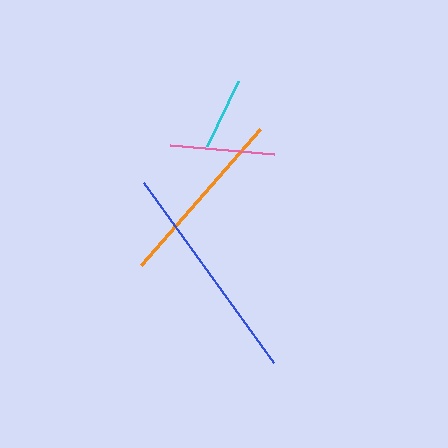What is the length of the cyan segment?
The cyan segment is approximately 73 pixels long.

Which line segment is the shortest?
The cyan line is the shortest at approximately 73 pixels.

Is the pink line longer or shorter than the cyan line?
The pink line is longer than the cyan line.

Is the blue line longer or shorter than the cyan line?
The blue line is longer than the cyan line.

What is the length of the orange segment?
The orange segment is approximately 181 pixels long.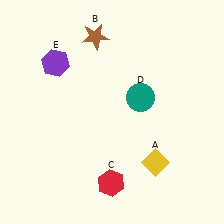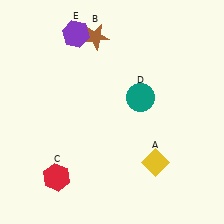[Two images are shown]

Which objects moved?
The objects that moved are: the red hexagon (C), the purple hexagon (E).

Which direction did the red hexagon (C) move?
The red hexagon (C) moved left.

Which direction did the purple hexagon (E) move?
The purple hexagon (E) moved up.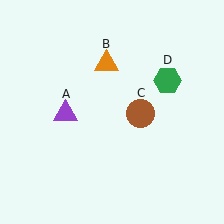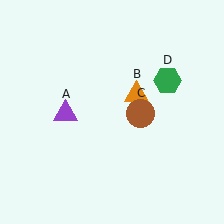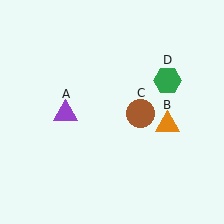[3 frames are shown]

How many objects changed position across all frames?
1 object changed position: orange triangle (object B).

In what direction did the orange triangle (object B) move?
The orange triangle (object B) moved down and to the right.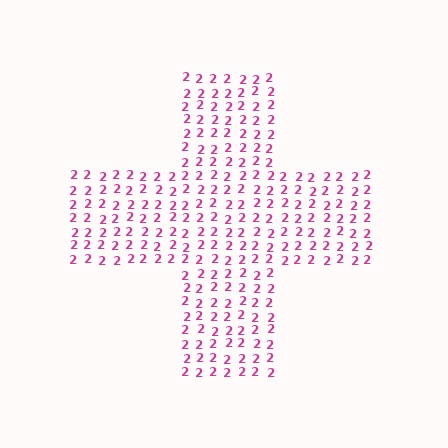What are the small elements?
The small elements are digit 2's.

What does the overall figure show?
The overall figure shows a cross.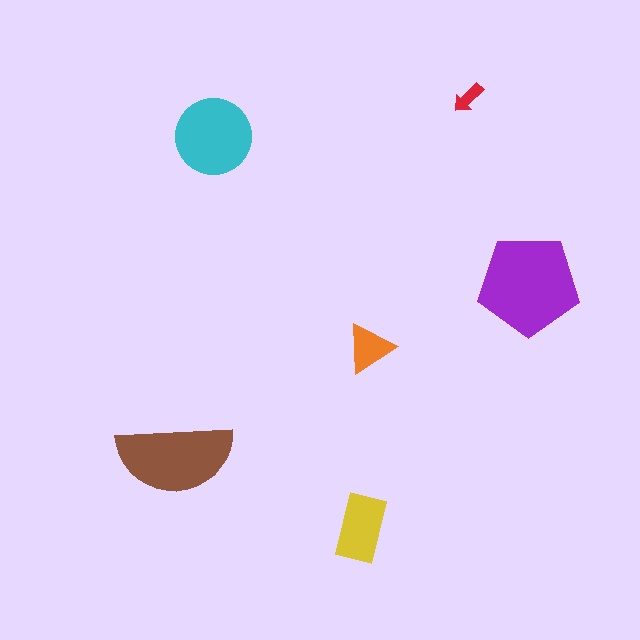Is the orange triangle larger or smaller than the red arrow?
Larger.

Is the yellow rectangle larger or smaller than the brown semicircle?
Smaller.